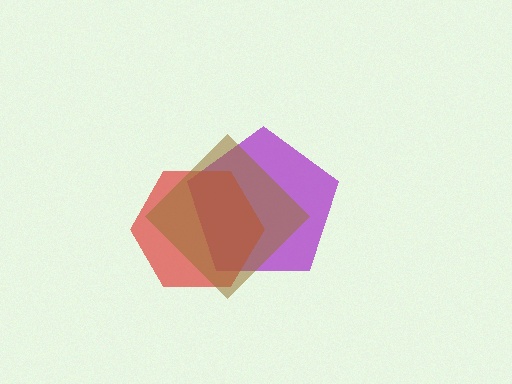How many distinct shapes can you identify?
There are 3 distinct shapes: a purple pentagon, a red hexagon, a brown diamond.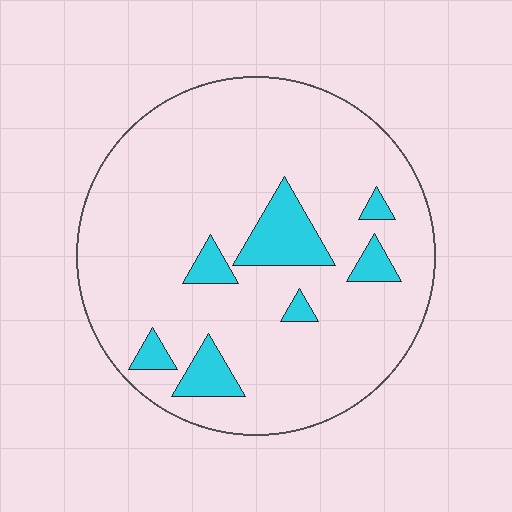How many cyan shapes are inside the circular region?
7.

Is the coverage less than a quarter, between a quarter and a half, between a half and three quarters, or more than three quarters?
Less than a quarter.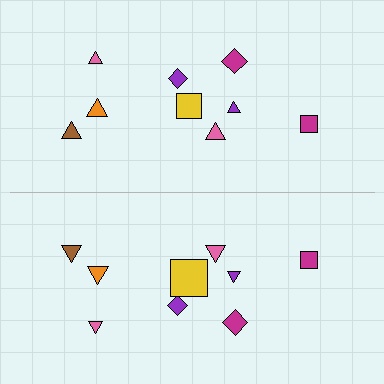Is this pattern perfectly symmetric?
No, the pattern is not perfectly symmetric. The yellow square on the bottom side has a different size than its mirror counterpart.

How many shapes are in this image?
There are 18 shapes in this image.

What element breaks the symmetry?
The yellow square on the bottom side has a different size than its mirror counterpart.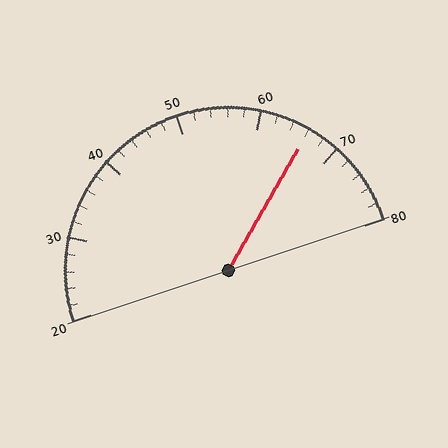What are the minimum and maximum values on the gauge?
The gauge ranges from 20 to 80.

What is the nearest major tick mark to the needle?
The nearest major tick mark is 70.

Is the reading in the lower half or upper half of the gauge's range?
The reading is in the upper half of the range (20 to 80).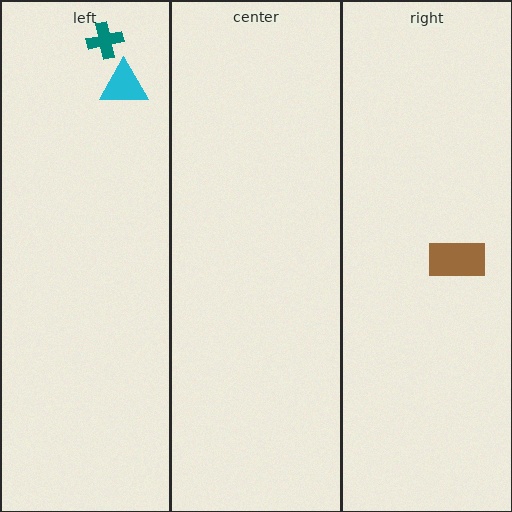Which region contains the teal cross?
The left region.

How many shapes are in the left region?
2.